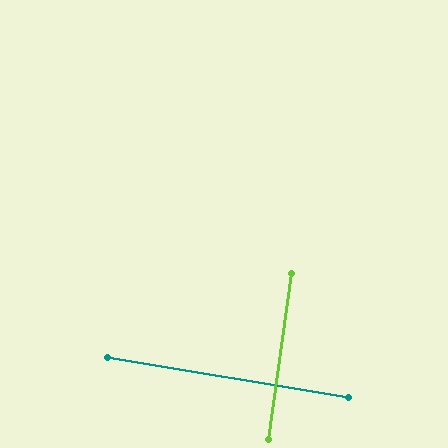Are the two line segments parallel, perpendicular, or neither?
Perpendicular — they meet at approximately 89°.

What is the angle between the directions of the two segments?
Approximately 89 degrees.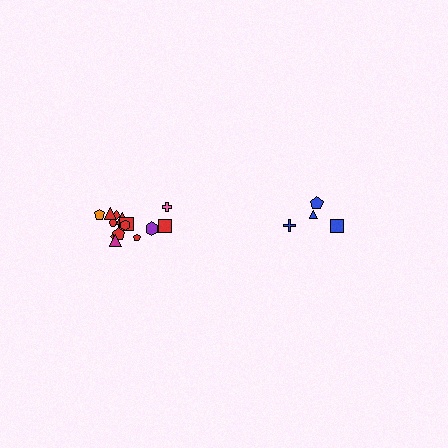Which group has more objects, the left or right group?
The left group.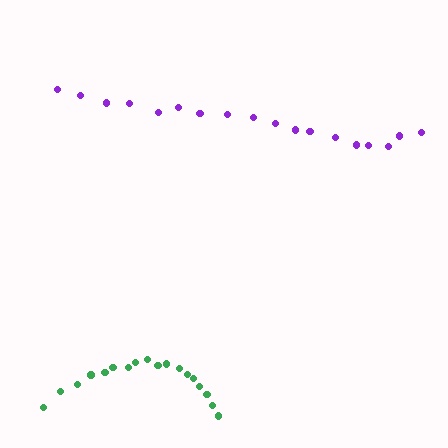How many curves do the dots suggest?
There are 2 distinct paths.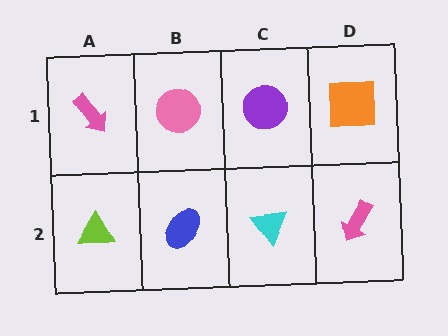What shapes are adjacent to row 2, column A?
A pink arrow (row 1, column A), a blue ellipse (row 2, column B).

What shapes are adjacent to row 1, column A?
A lime triangle (row 2, column A), a pink circle (row 1, column B).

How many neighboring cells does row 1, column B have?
3.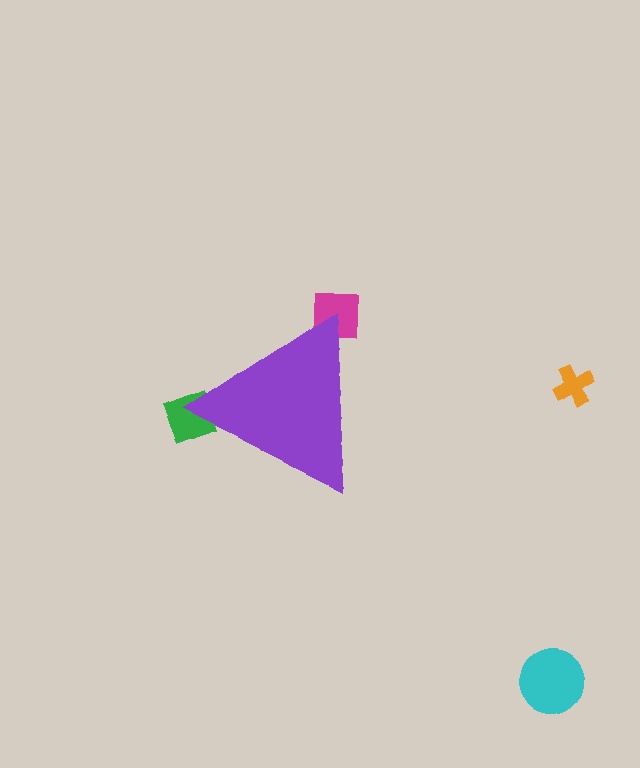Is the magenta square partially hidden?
Yes, the magenta square is partially hidden behind the purple triangle.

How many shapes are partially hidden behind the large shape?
2 shapes are partially hidden.